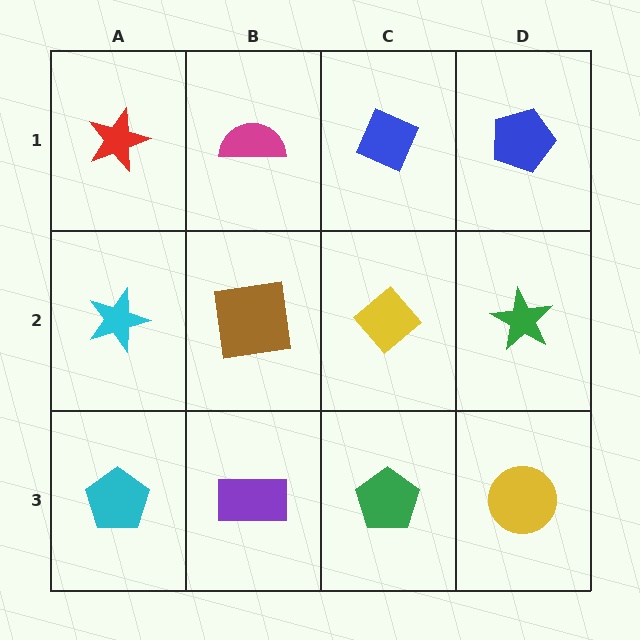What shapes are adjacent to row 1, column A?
A cyan star (row 2, column A), a magenta semicircle (row 1, column B).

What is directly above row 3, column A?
A cyan star.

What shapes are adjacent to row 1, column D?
A green star (row 2, column D), a blue diamond (row 1, column C).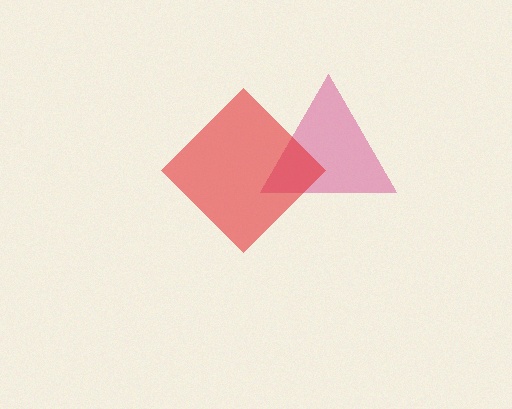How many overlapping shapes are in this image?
There are 2 overlapping shapes in the image.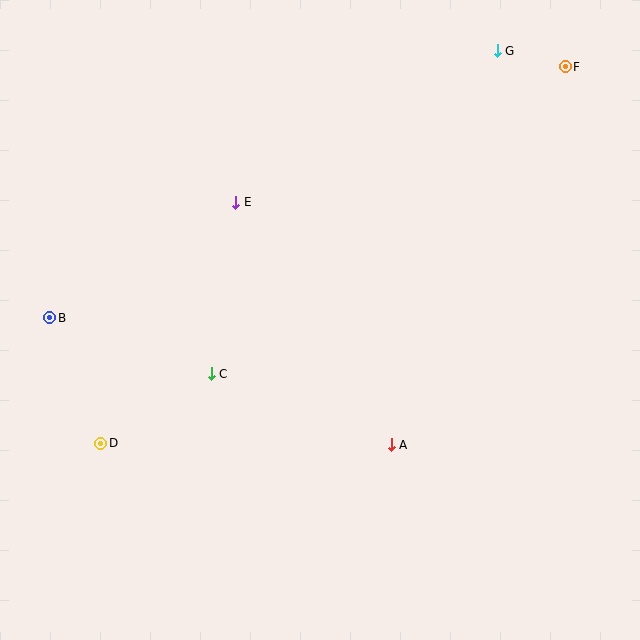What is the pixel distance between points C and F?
The distance between C and F is 469 pixels.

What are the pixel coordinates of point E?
Point E is at (236, 202).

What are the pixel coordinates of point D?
Point D is at (101, 443).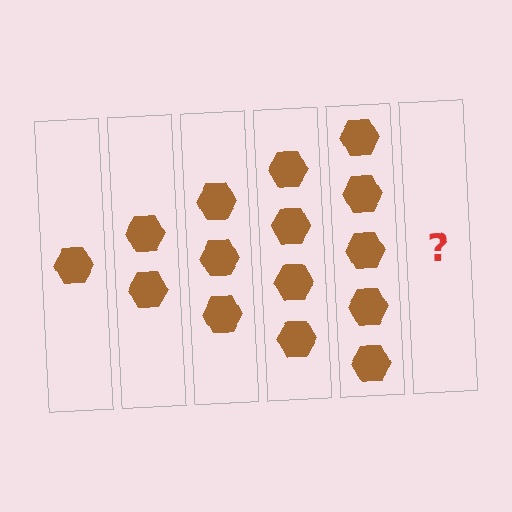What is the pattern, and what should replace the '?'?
The pattern is that each step adds one more hexagon. The '?' should be 6 hexagons.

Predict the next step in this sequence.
The next step is 6 hexagons.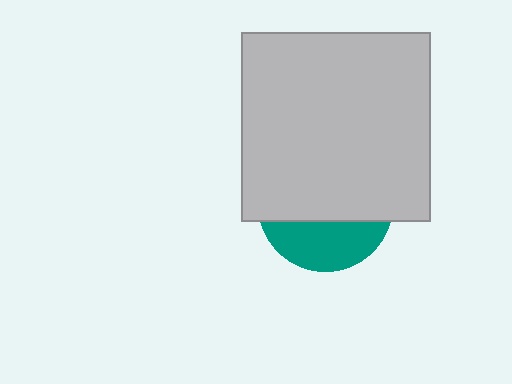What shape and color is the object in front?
The object in front is a light gray square.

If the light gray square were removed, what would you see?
You would see the complete teal circle.